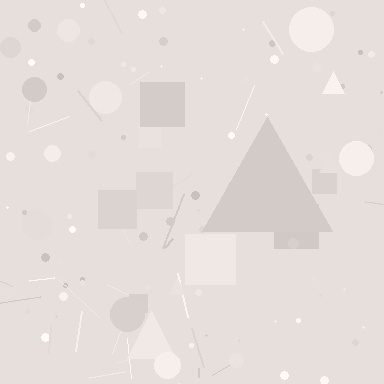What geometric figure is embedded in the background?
A triangle is embedded in the background.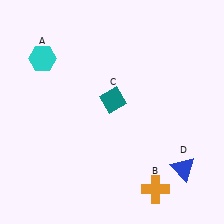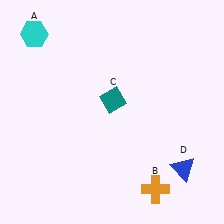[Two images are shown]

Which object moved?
The cyan hexagon (A) moved up.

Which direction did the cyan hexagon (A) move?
The cyan hexagon (A) moved up.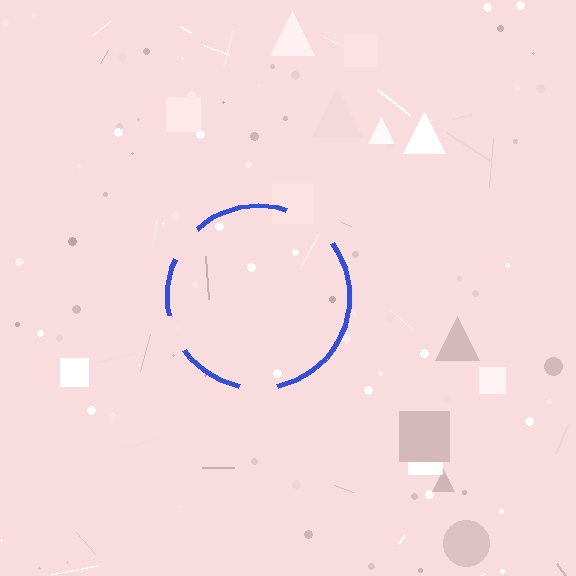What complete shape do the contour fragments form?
The contour fragments form a circle.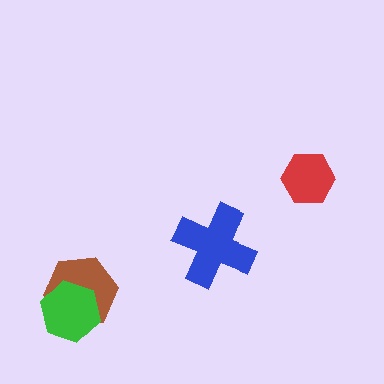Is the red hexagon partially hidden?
No, no other shape covers it.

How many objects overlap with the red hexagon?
0 objects overlap with the red hexagon.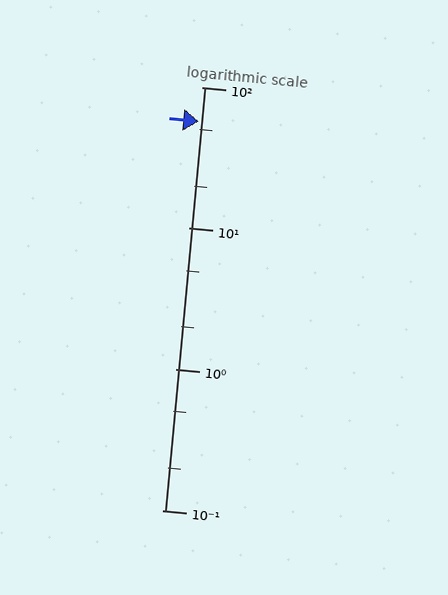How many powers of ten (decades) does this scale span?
The scale spans 3 decades, from 0.1 to 100.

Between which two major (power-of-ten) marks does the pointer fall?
The pointer is between 10 and 100.